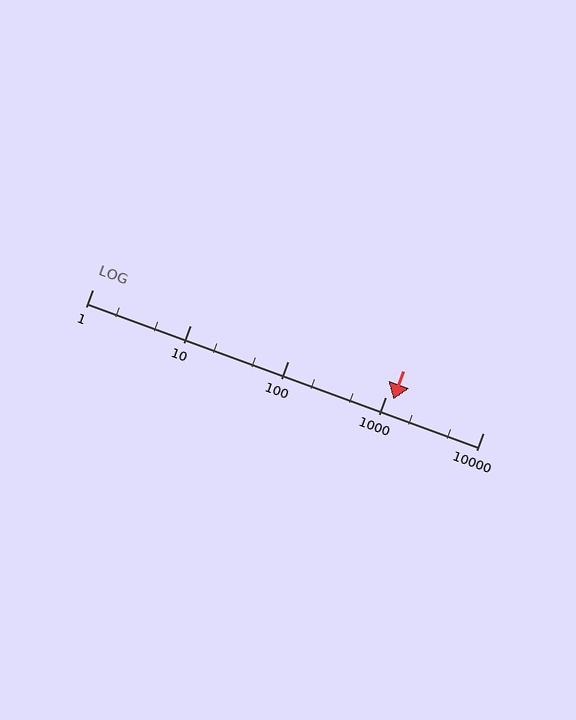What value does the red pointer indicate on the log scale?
The pointer indicates approximately 1200.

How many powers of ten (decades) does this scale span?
The scale spans 4 decades, from 1 to 10000.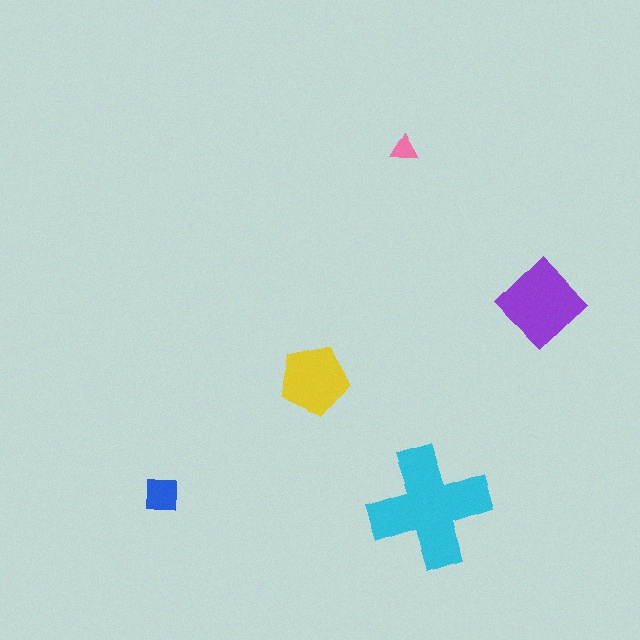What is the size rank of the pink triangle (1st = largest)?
5th.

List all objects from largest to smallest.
The cyan cross, the purple diamond, the yellow pentagon, the blue square, the pink triangle.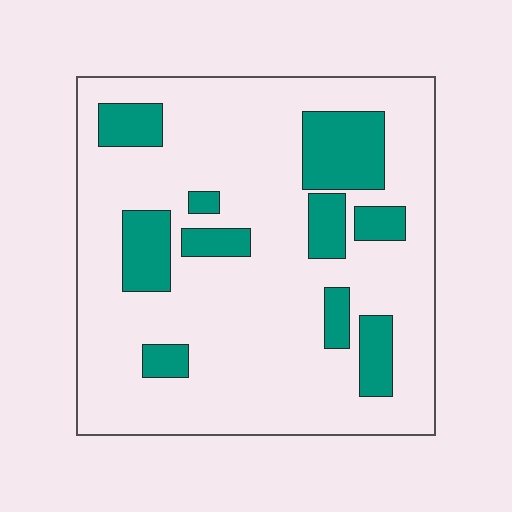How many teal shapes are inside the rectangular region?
10.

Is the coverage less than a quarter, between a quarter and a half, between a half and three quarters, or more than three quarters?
Less than a quarter.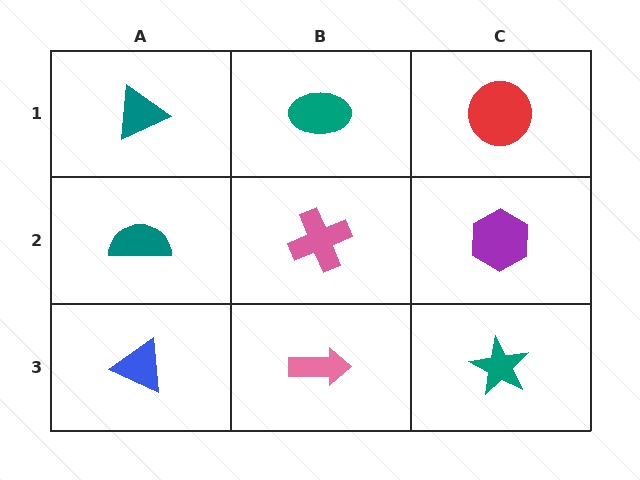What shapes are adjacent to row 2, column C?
A red circle (row 1, column C), a teal star (row 3, column C), a pink cross (row 2, column B).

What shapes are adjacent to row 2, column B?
A teal ellipse (row 1, column B), a pink arrow (row 3, column B), a teal semicircle (row 2, column A), a purple hexagon (row 2, column C).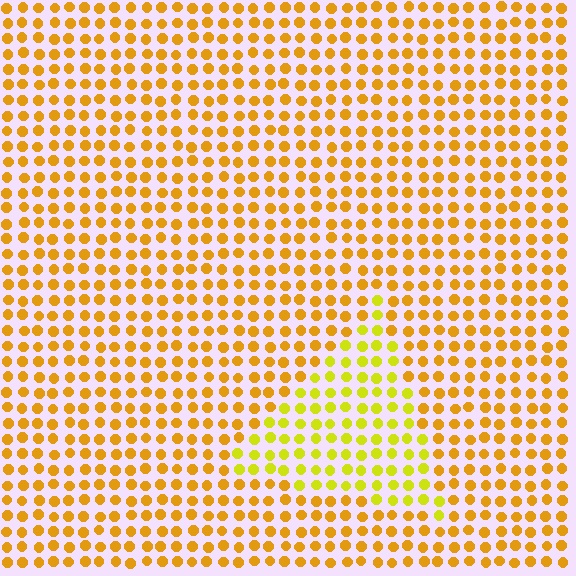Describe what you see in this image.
The image is filled with small orange elements in a uniform arrangement. A triangle-shaped region is visible where the elements are tinted to a slightly different hue, forming a subtle color boundary.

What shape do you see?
I see a triangle.